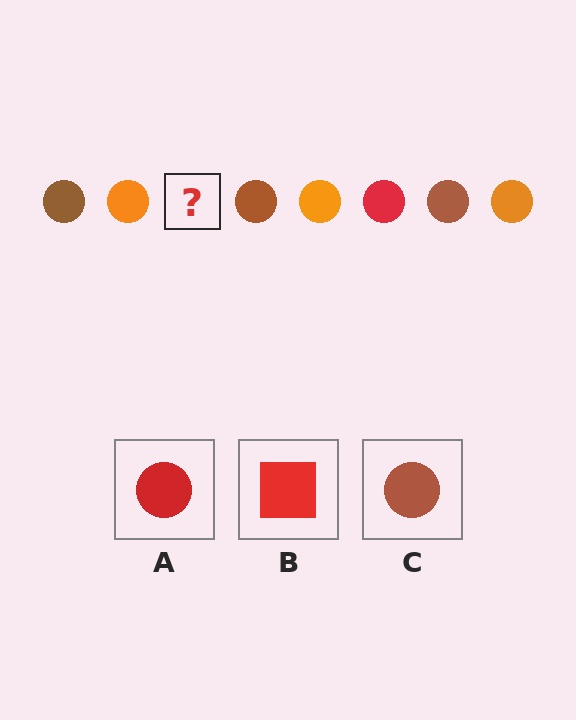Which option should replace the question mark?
Option A.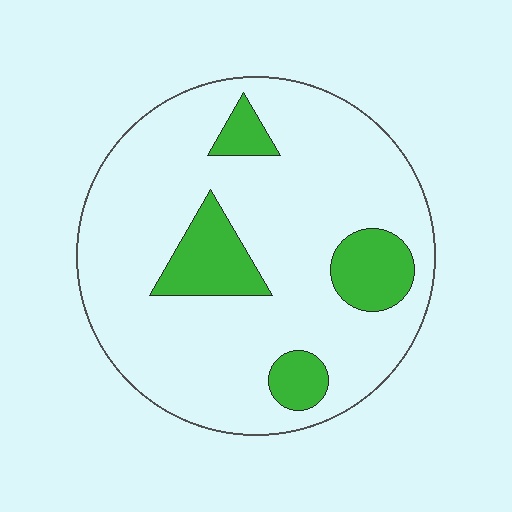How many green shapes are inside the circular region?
4.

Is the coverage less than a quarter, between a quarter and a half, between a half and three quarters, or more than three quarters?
Less than a quarter.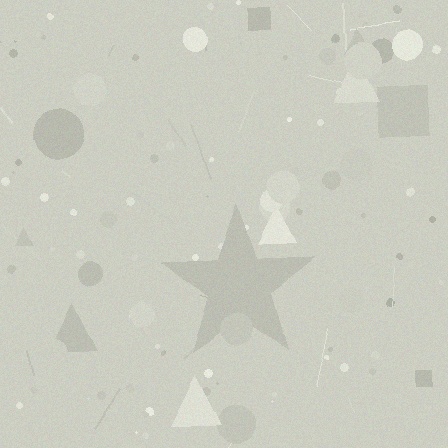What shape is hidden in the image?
A star is hidden in the image.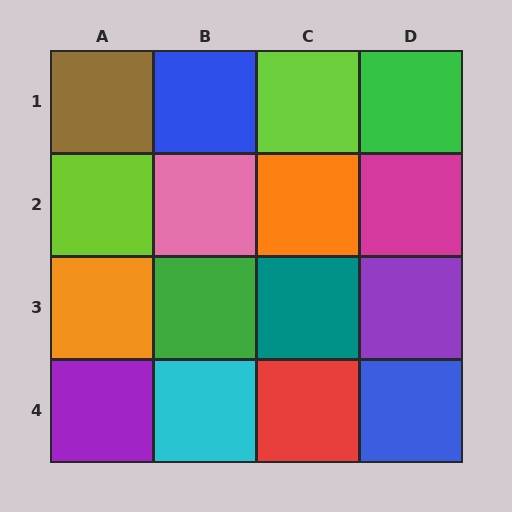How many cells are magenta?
1 cell is magenta.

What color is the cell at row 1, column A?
Brown.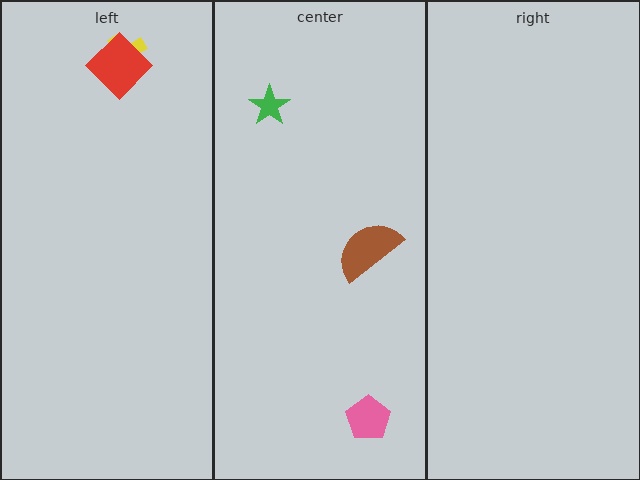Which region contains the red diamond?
The left region.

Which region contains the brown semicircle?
The center region.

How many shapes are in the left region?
2.